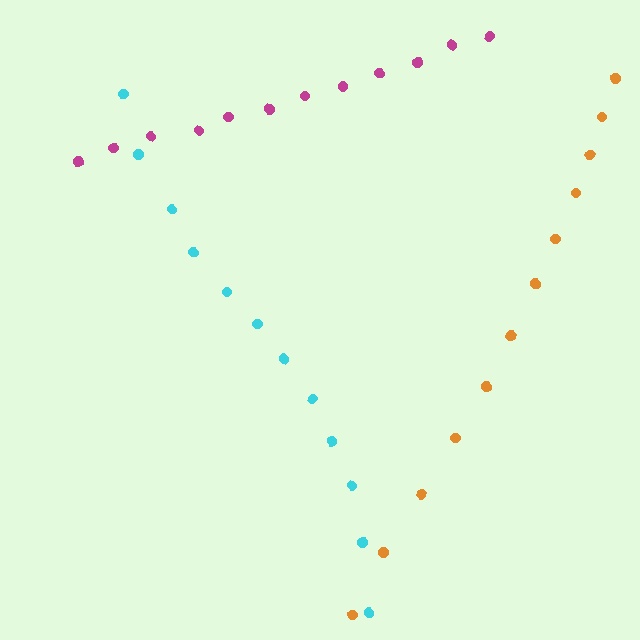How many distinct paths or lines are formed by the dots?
There are 3 distinct paths.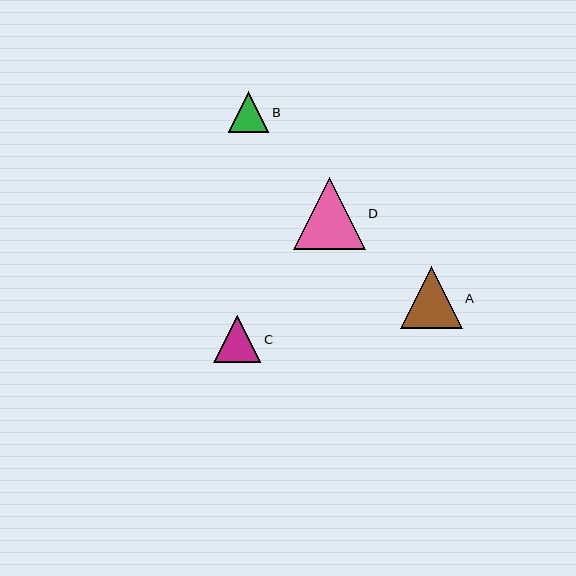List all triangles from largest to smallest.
From largest to smallest: D, A, C, B.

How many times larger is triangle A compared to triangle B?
Triangle A is approximately 1.5 times the size of triangle B.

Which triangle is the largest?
Triangle D is the largest with a size of approximately 72 pixels.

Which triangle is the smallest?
Triangle B is the smallest with a size of approximately 41 pixels.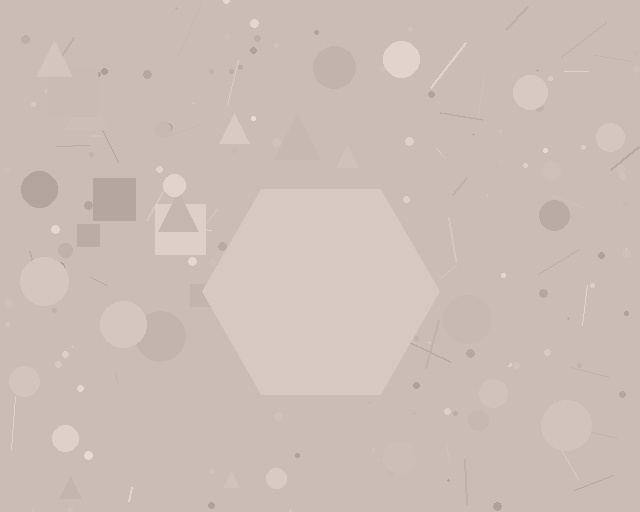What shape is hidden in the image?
A hexagon is hidden in the image.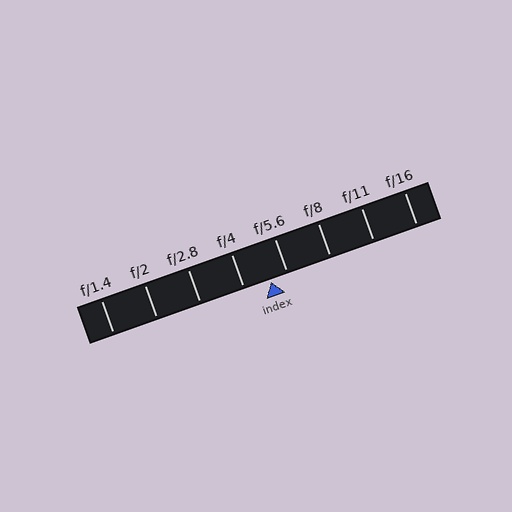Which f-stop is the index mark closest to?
The index mark is closest to f/5.6.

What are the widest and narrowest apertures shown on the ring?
The widest aperture shown is f/1.4 and the narrowest is f/16.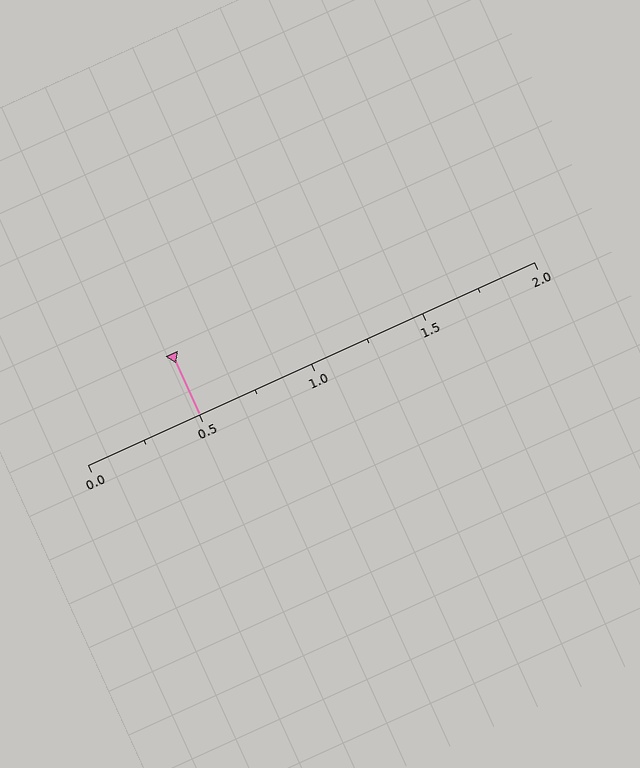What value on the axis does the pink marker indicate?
The marker indicates approximately 0.5.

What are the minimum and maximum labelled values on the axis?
The axis runs from 0.0 to 2.0.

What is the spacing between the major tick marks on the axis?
The major ticks are spaced 0.5 apart.